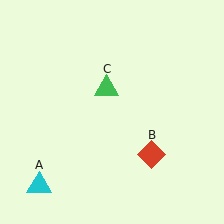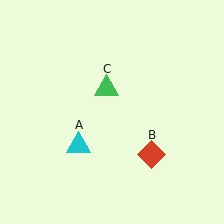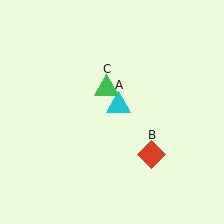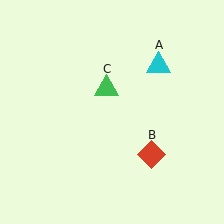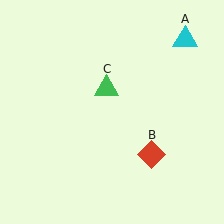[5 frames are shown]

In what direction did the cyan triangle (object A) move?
The cyan triangle (object A) moved up and to the right.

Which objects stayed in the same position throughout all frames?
Red diamond (object B) and green triangle (object C) remained stationary.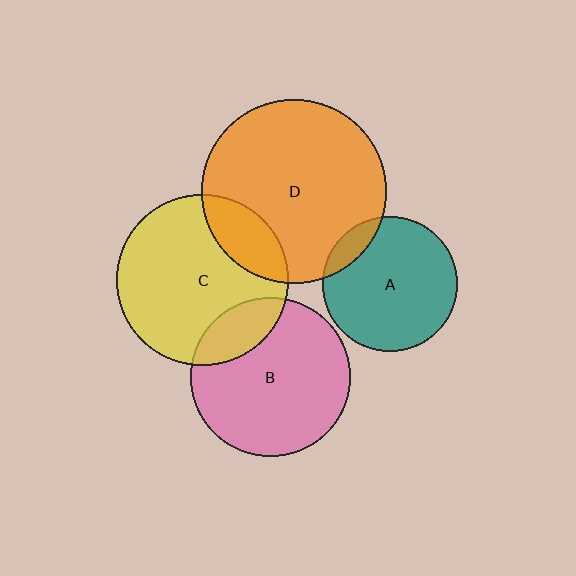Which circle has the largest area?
Circle D (orange).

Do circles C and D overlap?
Yes.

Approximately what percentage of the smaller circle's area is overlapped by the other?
Approximately 20%.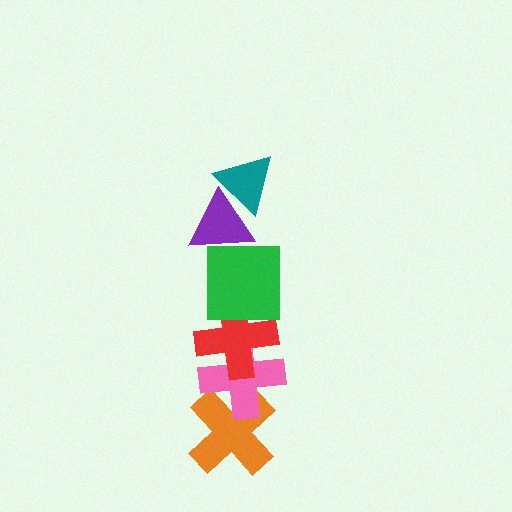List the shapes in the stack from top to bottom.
From top to bottom: the teal triangle, the purple triangle, the green square, the red cross, the pink cross, the orange cross.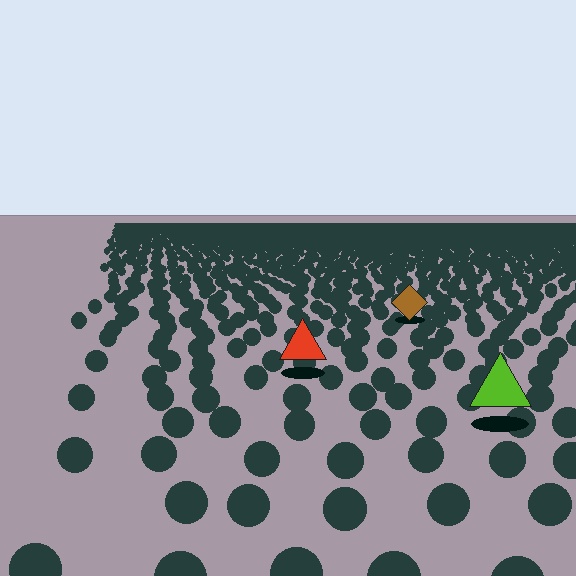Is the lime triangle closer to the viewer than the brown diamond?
Yes. The lime triangle is closer — you can tell from the texture gradient: the ground texture is coarser near it.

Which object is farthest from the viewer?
The brown diamond is farthest from the viewer. It appears smaller and the ground texture around it is denser.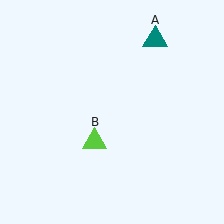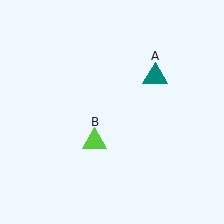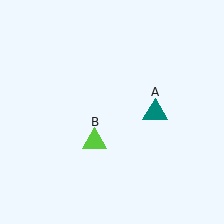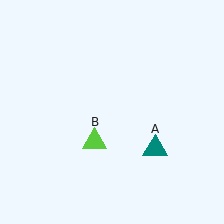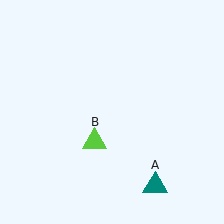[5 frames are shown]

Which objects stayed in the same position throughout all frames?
Lime triangle (object B) remained stationary.